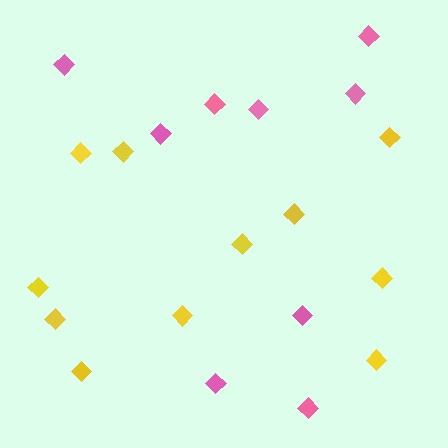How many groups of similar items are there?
There are 2 groups: one group of pink diamonds (9) and one group of yellow diamonds (11).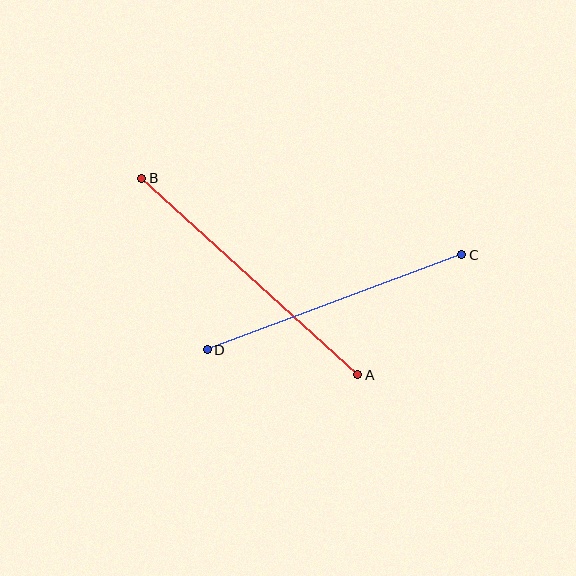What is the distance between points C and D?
The distance is approximately 272 pixels.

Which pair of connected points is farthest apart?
Points A and B are farthest apart.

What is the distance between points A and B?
The distance is approximately 292 pixels.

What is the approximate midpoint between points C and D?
The midpoint is at approximately (334, 302) pixels.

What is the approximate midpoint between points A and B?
The midpoint is at approximately (250, 276) pixels.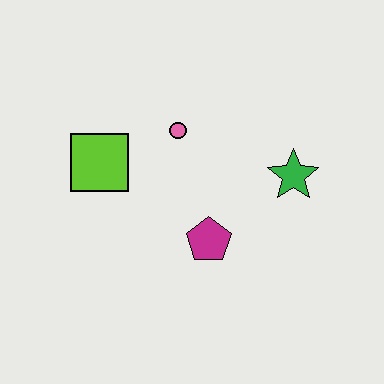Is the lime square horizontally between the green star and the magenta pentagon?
No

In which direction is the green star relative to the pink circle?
The green star is to the right of the pink circle.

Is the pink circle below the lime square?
No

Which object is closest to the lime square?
The pink circle is closest to the lime square.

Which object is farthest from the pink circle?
The green star is farthest from the pink circle.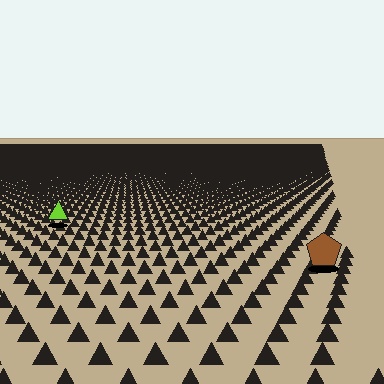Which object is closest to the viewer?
The brown pentagon is closest. The texture marks near it are larger and more spread out.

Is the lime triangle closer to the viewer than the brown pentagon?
No. The brown pentagon is closer — you can tell from the texture gradient: the ground texture is coarser near it.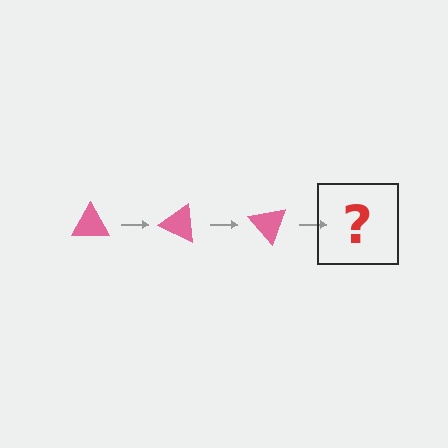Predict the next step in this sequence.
The next step is a pink triangle rotated 75 degrees.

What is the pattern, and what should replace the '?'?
The pattern is that the triangle rotates 25 degrees each step. The '?' should be a pink triangle rotated 75 degrees.